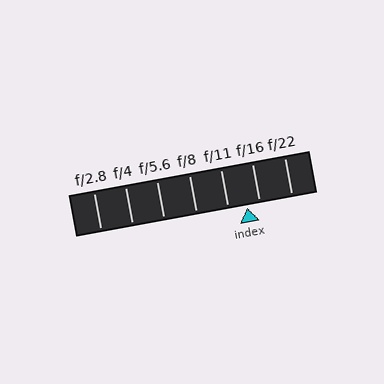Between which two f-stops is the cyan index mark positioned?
The index mark is between f/11 and f/16.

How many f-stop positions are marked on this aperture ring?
There are 7 f-stop positions marked.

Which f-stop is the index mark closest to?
The index mark is closest to f/16.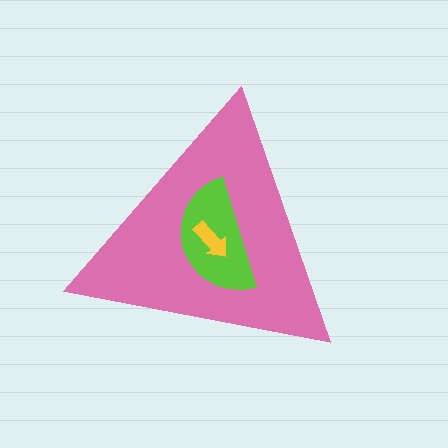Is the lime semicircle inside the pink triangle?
Yes.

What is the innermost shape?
The yellow arrow.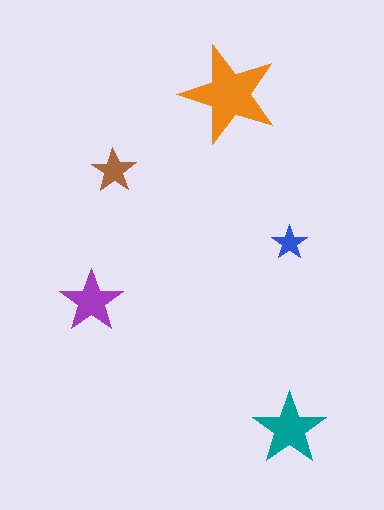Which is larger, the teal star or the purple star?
The teal one.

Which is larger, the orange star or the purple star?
The orange one.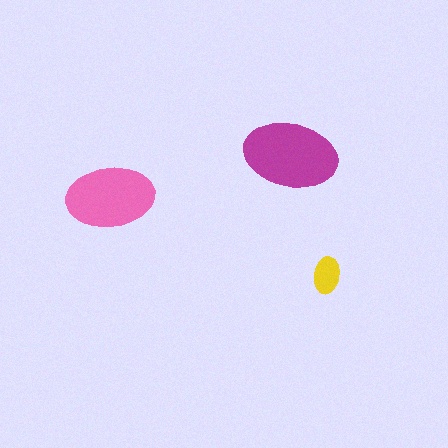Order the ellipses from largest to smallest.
the magenta one, the pink one, the yellow one.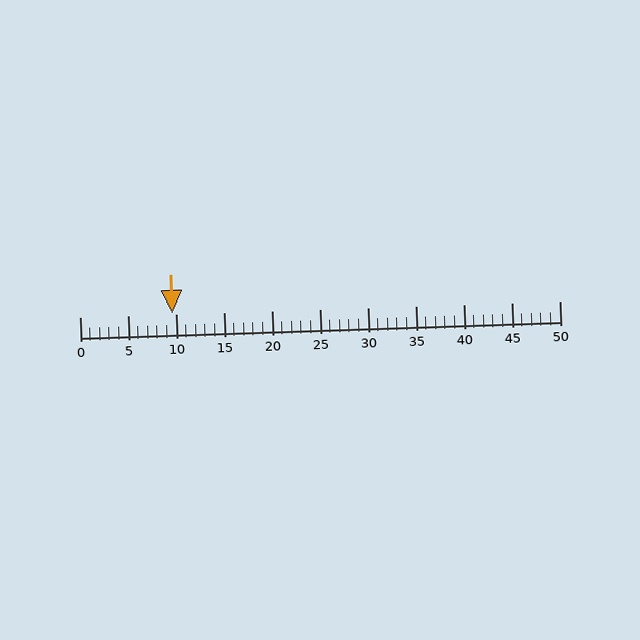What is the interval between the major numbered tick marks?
The major tick marks are spaced 5 units apart.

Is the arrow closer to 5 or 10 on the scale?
The arrow is closer to 10.